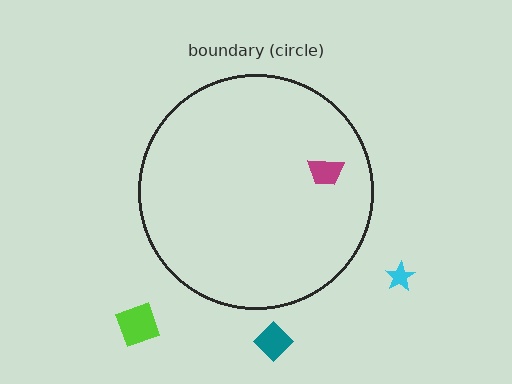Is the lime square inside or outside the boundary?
Outside.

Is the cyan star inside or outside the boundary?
Outside.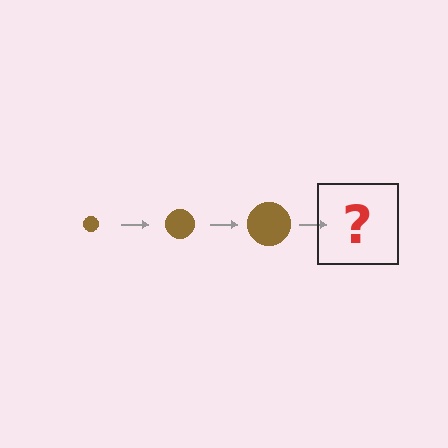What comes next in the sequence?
The next element should be a brown circle, larger than the previous one.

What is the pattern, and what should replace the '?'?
The pattern is that the circle gets progressively larger each step. The '?' should be a brown circle, larger than the previous one.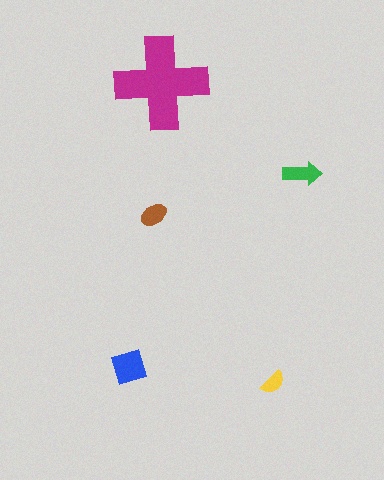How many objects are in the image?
There are 5 objects in the image.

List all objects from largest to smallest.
The magenta cross, the blue diamond, the green arrow, the brown ellipse, the yellow semicircle.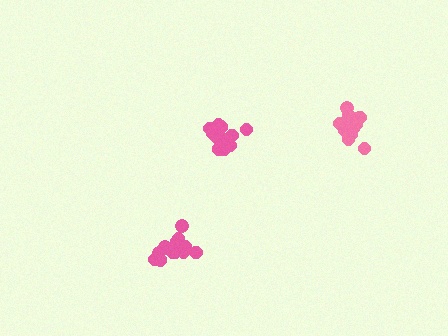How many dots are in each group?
Group 1: 13 dots, Group 2: 16 dots, Group 3: 17 dots (46 total).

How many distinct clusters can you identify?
There are 3 distinct clusters.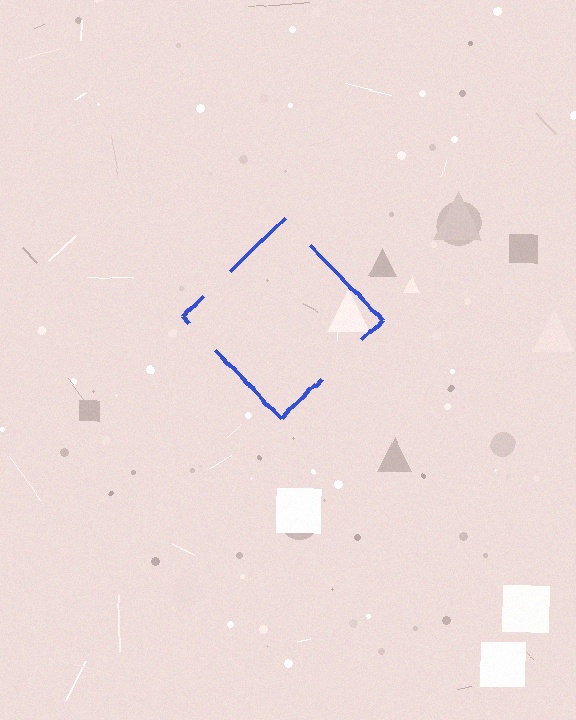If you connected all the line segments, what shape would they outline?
They would outline a diamond.